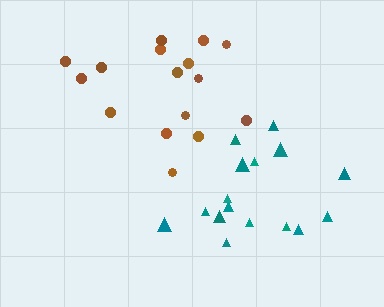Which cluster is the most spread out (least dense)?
Brown.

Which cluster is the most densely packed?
Teal.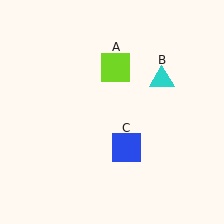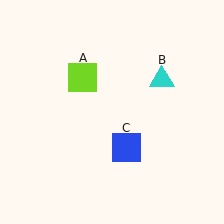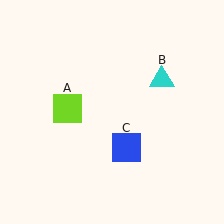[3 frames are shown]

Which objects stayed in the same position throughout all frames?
Cyan triangle (object B) and blue square (object C) remained stationary.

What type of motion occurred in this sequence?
The lime square (object A) rotated counterclockwise around the center of the scene.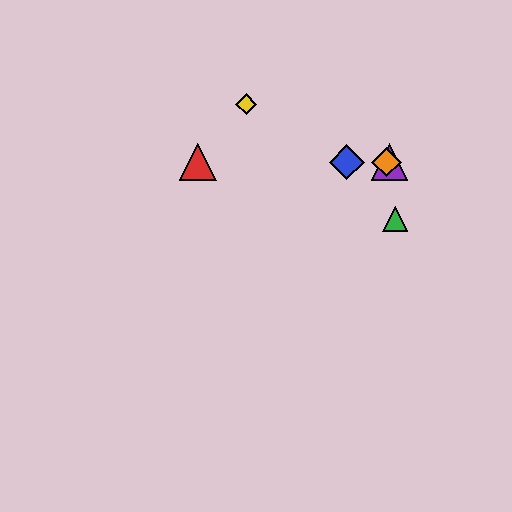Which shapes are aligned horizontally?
The red triangle, the blue diamond, the purple triangle, the orange diamond are aligned horizontally.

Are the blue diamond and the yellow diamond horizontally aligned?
No, the blue diamond is at y≈162 and the yellow diamond is at y≈104.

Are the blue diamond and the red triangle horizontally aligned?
Yes, both are at y≈162.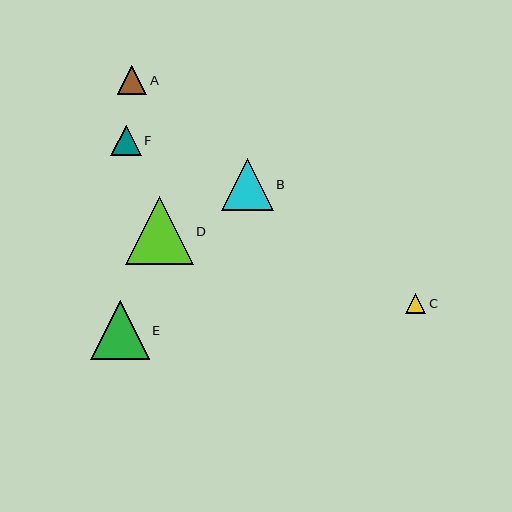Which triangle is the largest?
Triangle D is the largest with a size of approximately 68 pixels.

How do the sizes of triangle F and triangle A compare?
Triangle F and triangle A are approximately the same size.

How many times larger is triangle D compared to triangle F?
Triangle D is approximately 2.2 times the size of triangle F.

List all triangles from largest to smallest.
From largest to smallest: D, E, B, F, A, C.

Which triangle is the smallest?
Triangle C is the smallest with a size of approximately 20 pixels.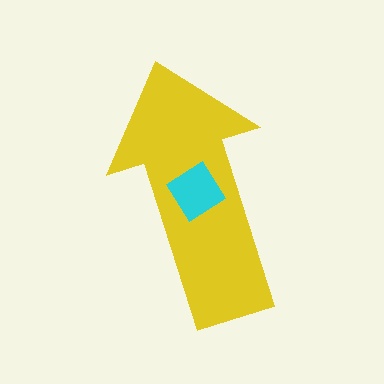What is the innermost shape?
The cyan diamond.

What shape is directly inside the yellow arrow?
The cyan diamond.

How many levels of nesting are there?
2.